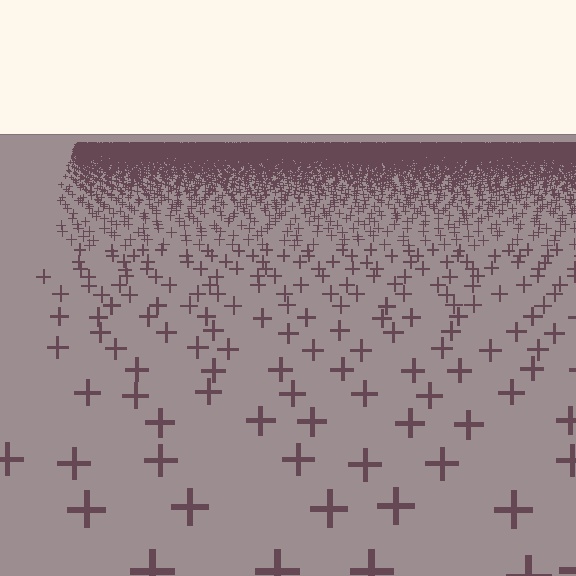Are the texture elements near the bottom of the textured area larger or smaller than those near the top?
Larger. Near the bottom, elements are closer to the viewer and appear at a bigger on-screen size.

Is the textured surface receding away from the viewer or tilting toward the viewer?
The surface is receding away from the viewer. Texture elements get smaller and denser toward the top.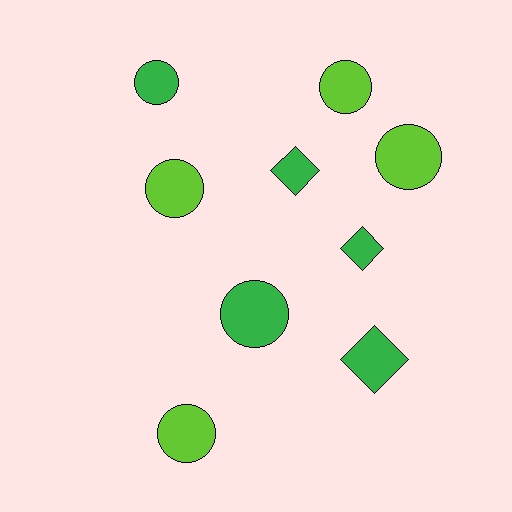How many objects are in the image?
There are 9 objects.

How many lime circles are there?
There are 4 lime circles.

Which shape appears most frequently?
Circle, with 6 objects.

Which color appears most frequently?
Green, with 5 objects.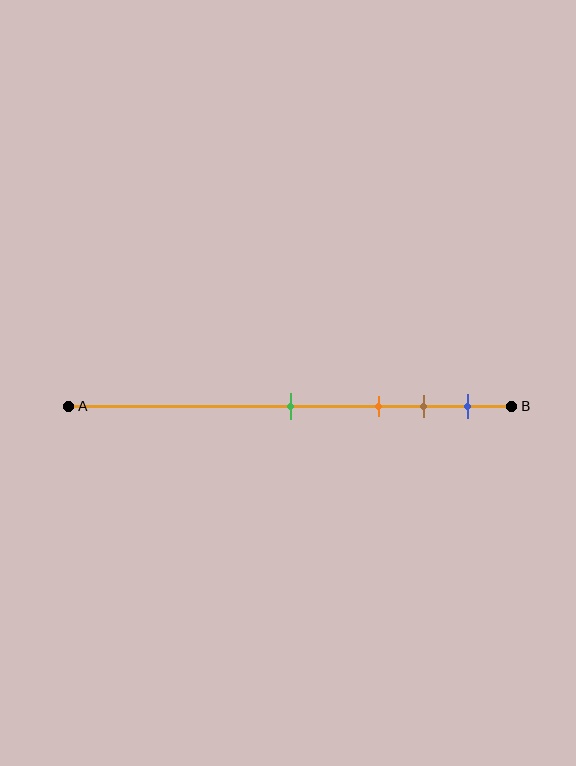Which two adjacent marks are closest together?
The brown and blue marks are the closest adjacent pair.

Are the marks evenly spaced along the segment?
No, the marks are not evenly spaced.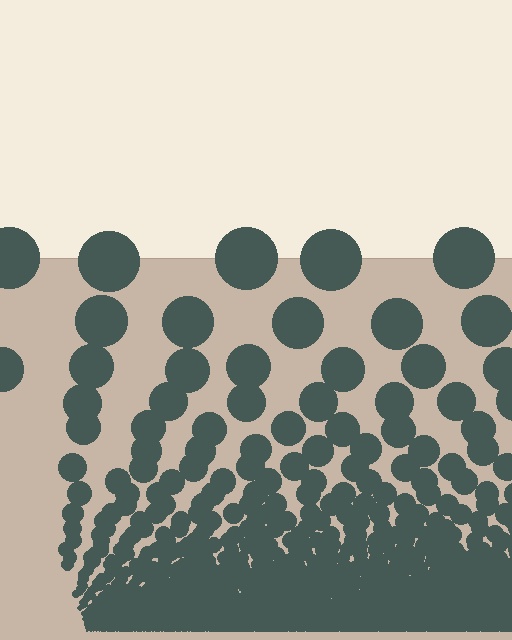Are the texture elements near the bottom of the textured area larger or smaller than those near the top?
Smaller. The gradient is inverted — elements near the bottom are smaller and denser.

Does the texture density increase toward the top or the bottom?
Density increases toward the bottom.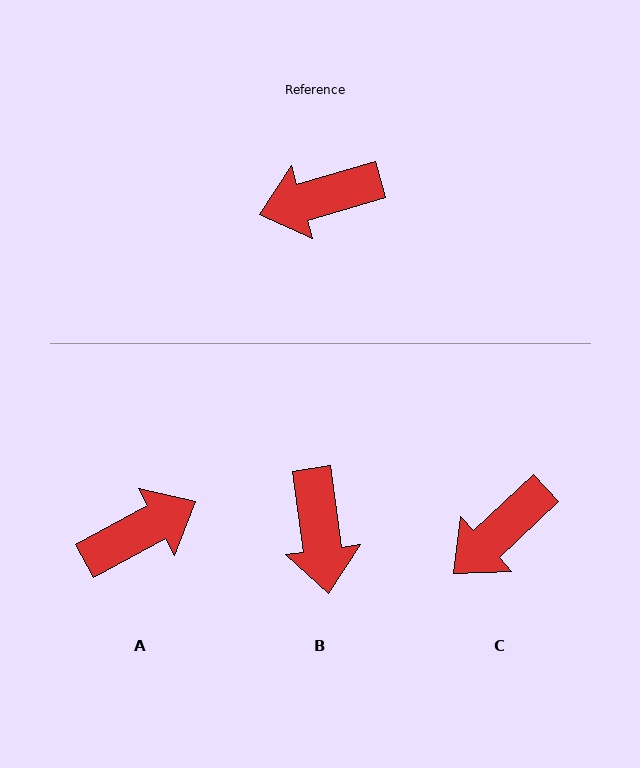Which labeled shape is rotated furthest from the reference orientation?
A, about 168 degrees away.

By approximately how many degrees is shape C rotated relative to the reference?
Approximately 27 degrees counter-clockwise.